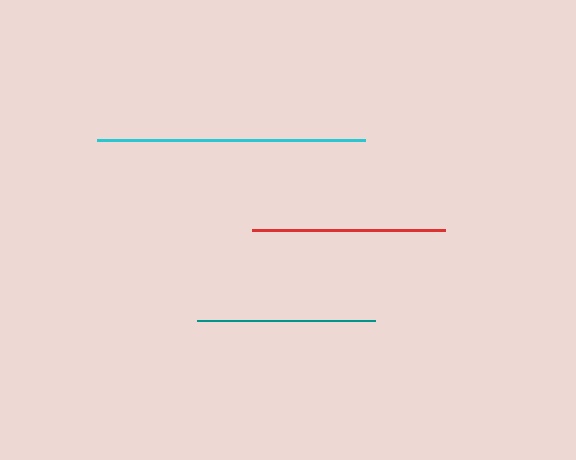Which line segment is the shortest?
The teal line is the shortest at approximately 178 pixels.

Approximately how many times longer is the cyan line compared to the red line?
The cyan line is approximately 1.4 times the length of the red line.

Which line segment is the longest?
The cyan line is the longest at approximately 268 pixels.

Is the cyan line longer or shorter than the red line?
The cyan line is longer than the red line.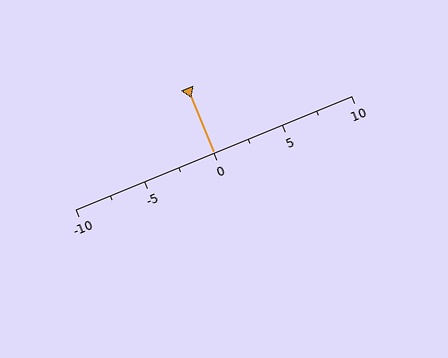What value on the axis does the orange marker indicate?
The marker indicates approximately 0.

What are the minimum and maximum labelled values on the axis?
The axis runs from -10 to 10.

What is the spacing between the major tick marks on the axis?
The major ticks are spaced 5 apart.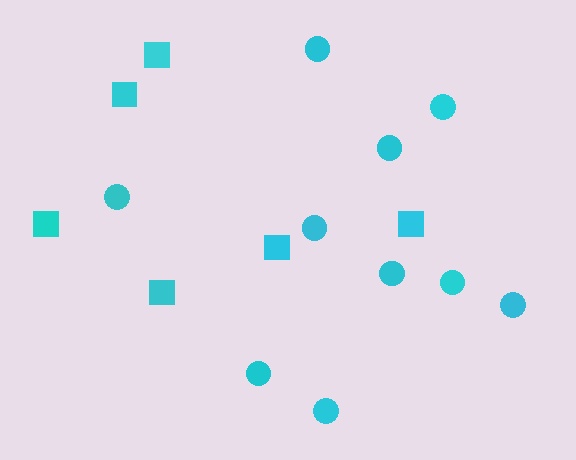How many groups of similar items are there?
There are 2 groups: one group of squares (6) and one group of circles (10).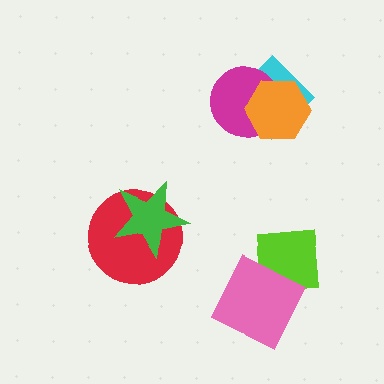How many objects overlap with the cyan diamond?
2 objects overlap with the cyan diamond.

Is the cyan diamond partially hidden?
Yes, it is partially covered by another shape.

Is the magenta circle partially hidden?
Yes, it is partially covered by another shape.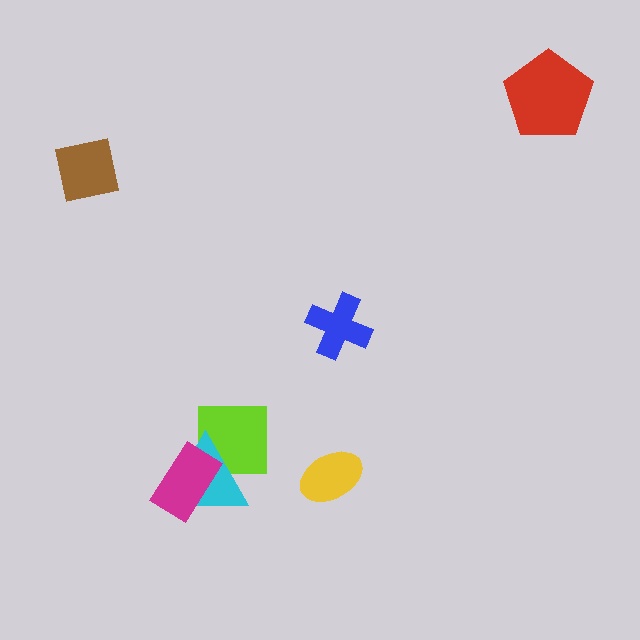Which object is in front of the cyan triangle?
The magenta rectangle is in front of the cyan triangle.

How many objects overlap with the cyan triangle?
2 objects overlap with the cyan triangle.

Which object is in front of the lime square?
The cyan triangle is in front of the lime square.